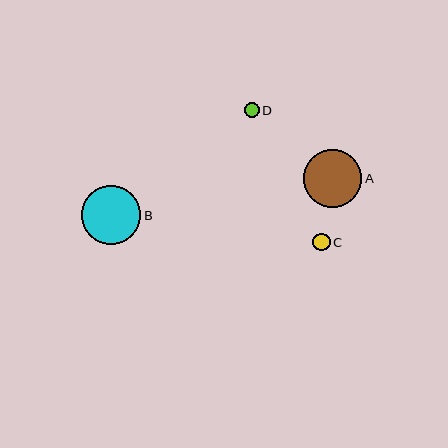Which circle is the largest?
Circle B is the largest with a size of approximately 59 pixels.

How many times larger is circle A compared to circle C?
Circle A is approximately 3.3 times the size of circle C.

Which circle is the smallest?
Circle D is the smallest with a size of approximately 15 pixels.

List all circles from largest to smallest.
From largest to smallest: B, A, C, D.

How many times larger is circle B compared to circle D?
Circle B is approximately 3.9 times the size of circle D.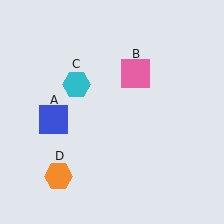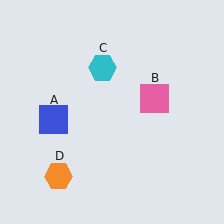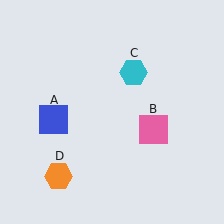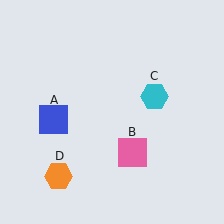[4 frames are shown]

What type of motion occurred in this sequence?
The pink square (object B), cyan hexagon (object C) rotated clockwise around the center of the scene.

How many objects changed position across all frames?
2 objects changed position: pink square (object B), cyan hexagon (object C).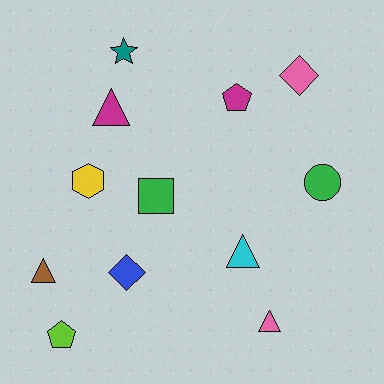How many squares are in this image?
There is 1 square.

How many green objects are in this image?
There are 2 green objects.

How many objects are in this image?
There are 12 objects.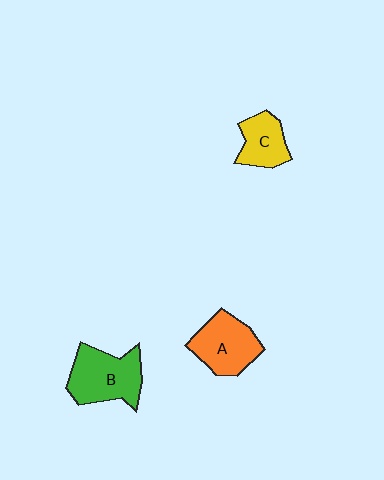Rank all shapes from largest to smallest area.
From largest to smallest: B (green), A (orange), C (yellow).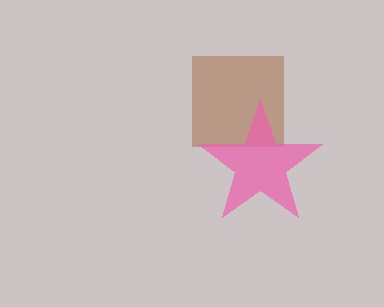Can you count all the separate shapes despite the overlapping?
Yes, there are 2 separate shapes.